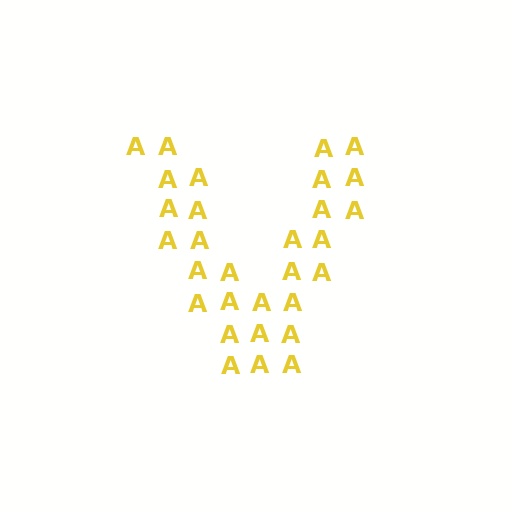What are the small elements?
The small elements are letter A's.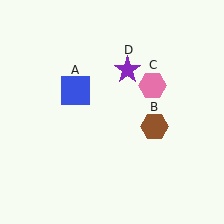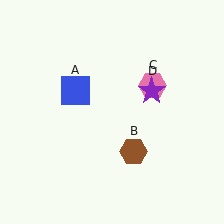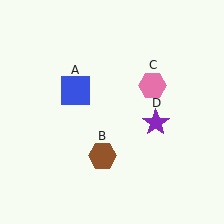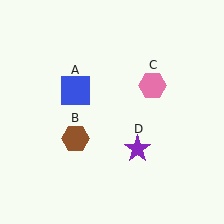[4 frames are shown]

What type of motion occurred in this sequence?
The brown hexagon (object B), purple star (object D) rotated clockwise around the center of the scene.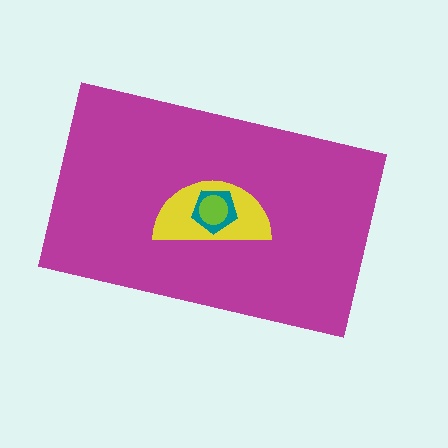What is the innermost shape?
The lime circle.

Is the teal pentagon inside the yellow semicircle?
Yes.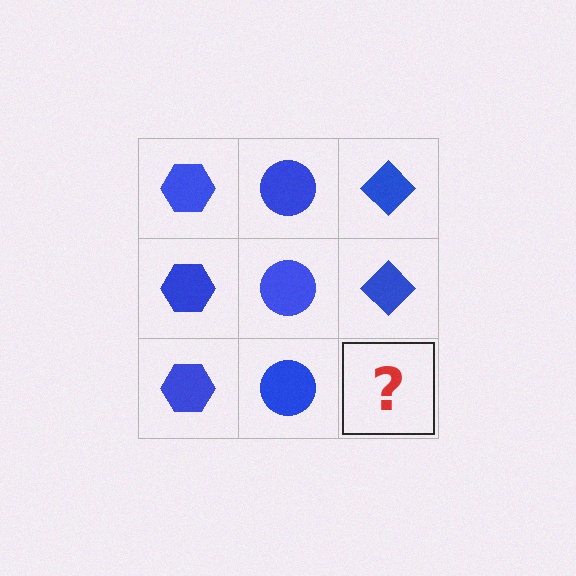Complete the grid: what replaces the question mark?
The question mark should be replaced with a blue diamond.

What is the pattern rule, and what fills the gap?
The rule is that each column has a consistent shape. The gap should be filled with a blue diamond.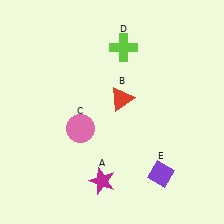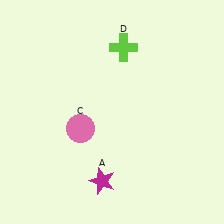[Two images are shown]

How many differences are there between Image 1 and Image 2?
There are 2 differences between the two images.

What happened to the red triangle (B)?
The red triangle (B) was removed in Image 2. It was in the top-right area of Image 1.